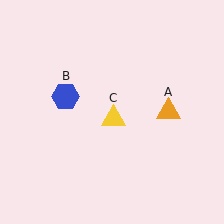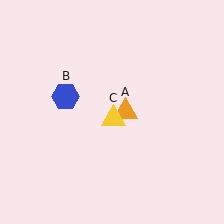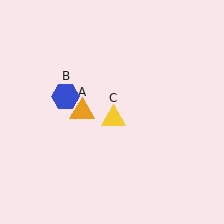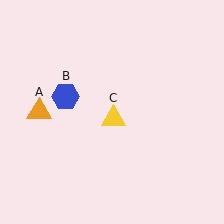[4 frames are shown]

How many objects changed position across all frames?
1 object changed position: orange triangle (object A).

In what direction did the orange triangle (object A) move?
The orange triangle (object A) moved left.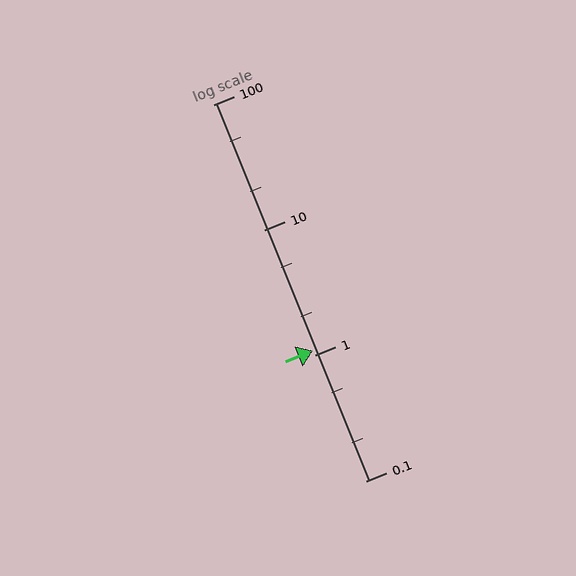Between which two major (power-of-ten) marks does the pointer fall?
The pointer is between 1 and 10.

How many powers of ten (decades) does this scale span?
The scale spans 3 decades, from 0.1 to 100.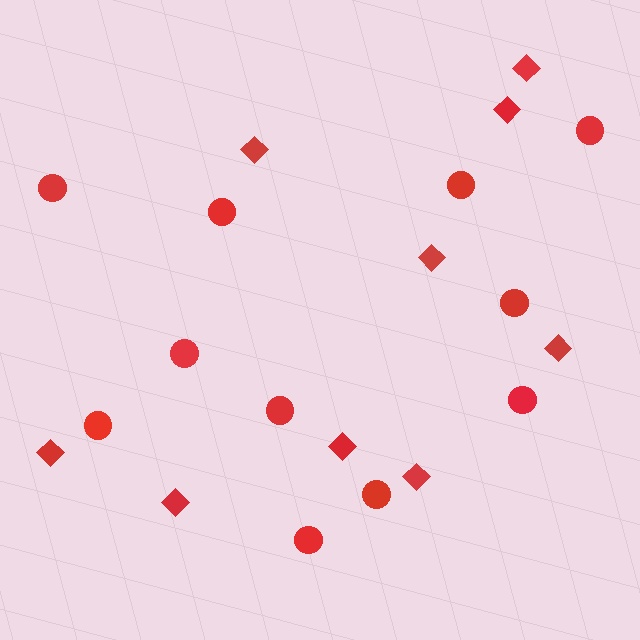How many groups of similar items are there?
There are 2 groups: one group of diamonds (9) and one group of circles (11).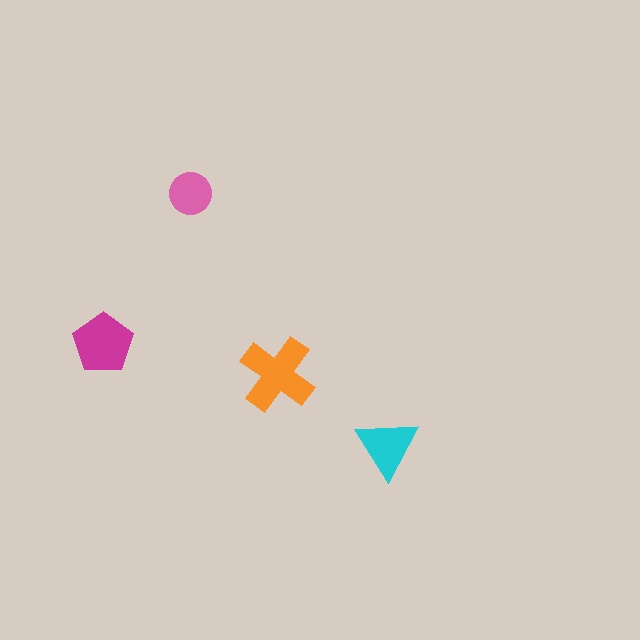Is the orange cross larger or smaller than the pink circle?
Larger.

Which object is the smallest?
The pink circle.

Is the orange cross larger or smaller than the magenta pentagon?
Larger.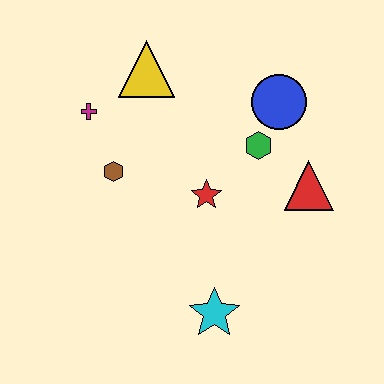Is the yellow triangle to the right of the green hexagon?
No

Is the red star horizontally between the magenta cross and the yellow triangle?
No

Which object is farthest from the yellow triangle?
The cyan star is farthest from the yellow triangle.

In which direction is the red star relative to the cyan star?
The red star is above the cyan star.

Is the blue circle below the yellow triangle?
Yes